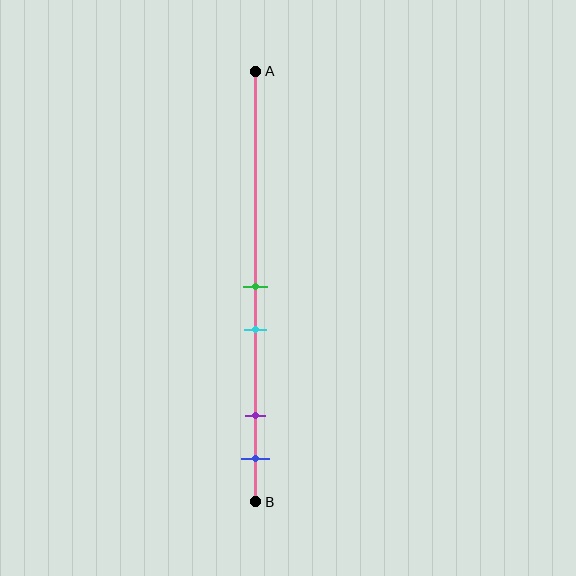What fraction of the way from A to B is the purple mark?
The purple mark is approximately 80% (0.8) of the way from A to B.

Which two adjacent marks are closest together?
The green and cyan marks are the closest adjacent pair.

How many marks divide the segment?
There are 4 marks dividing the segment.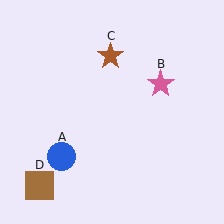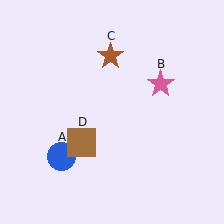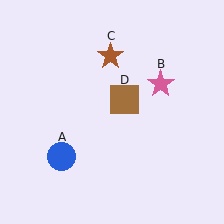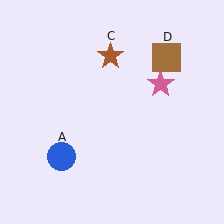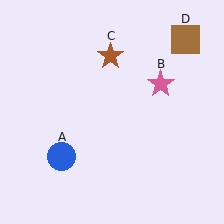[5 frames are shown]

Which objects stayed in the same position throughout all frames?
Blue circle (object A) and pink star (object B) and brown star (object C) remained stationary.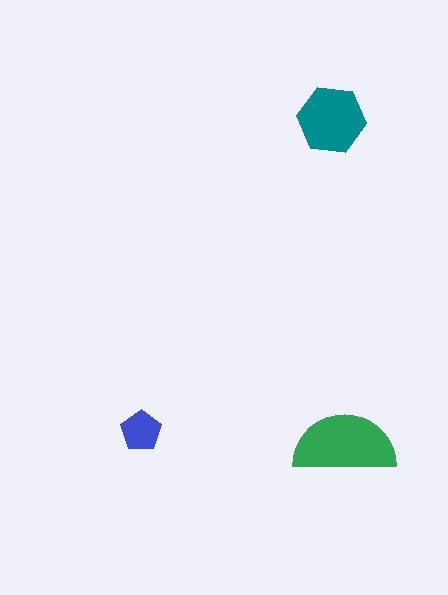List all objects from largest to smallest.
The green semicircle, the teal hexagon, the blue pentagon.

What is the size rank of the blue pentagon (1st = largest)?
3rd.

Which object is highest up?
The teal hexagon is topmost.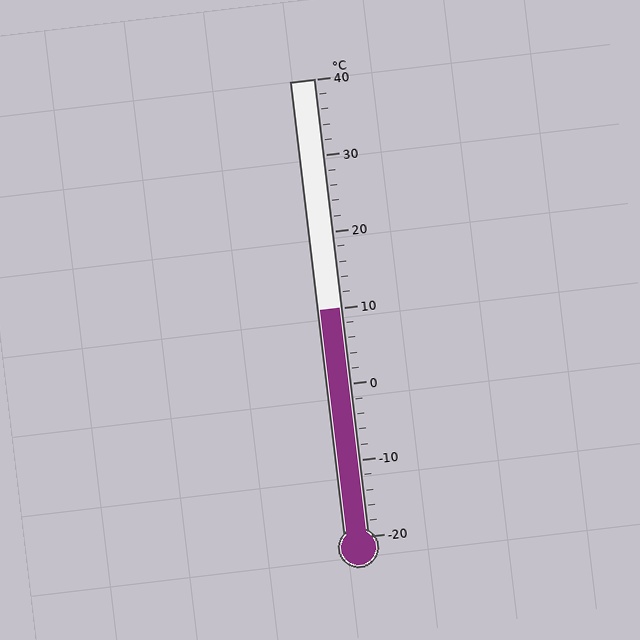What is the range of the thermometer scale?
The thermometer scale ranges from -20°C to 40°C.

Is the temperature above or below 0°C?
The temperature is above 0°C.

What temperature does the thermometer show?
The thermometer shows approximately 10°C.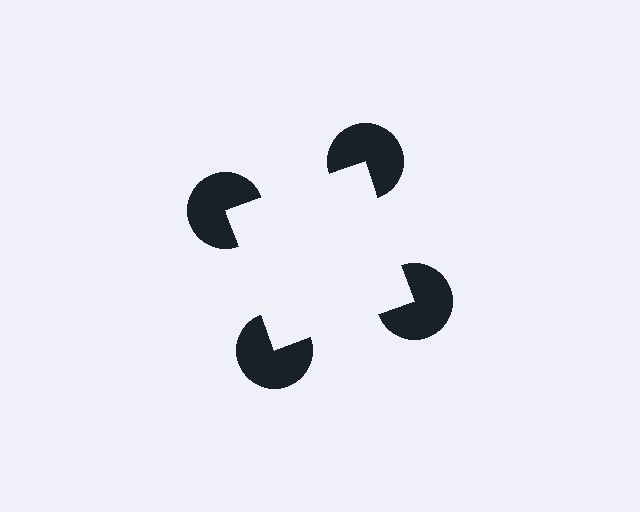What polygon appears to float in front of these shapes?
An illusory square — its edges are inferred from the aligned wedge cuts in the pac-man discs, not physically drawn.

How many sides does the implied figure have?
4 sides.